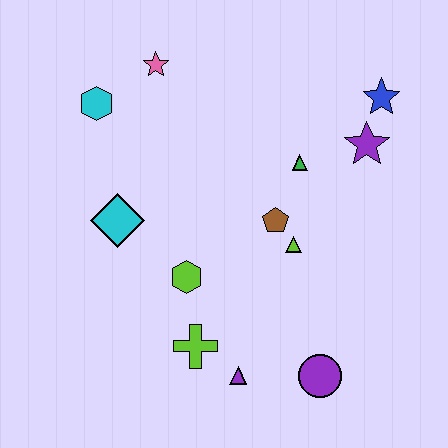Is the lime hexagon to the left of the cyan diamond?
No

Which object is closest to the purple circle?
The purple triangle is closest to the purple circle.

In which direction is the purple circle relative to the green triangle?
The purple circle is below the green triangle.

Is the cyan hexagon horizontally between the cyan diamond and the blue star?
No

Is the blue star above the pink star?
No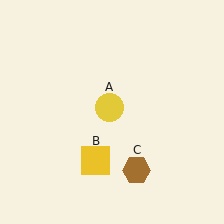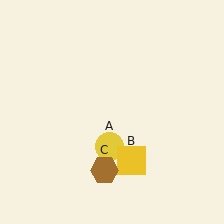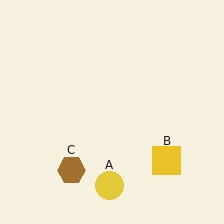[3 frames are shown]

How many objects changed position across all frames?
3 objects changed position: yellow circle (object A), yellow square (object B), brown hexagon (object C).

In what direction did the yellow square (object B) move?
The yellow square (object B) moved right.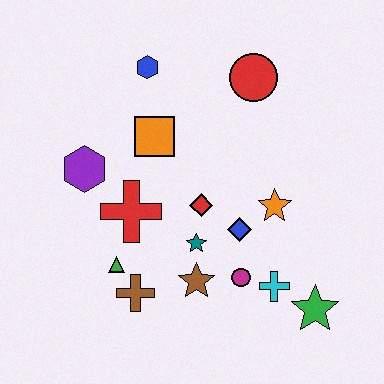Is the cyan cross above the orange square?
No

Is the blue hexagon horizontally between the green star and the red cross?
Yes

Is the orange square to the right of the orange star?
No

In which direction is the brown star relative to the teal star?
The brown star is below the teal star.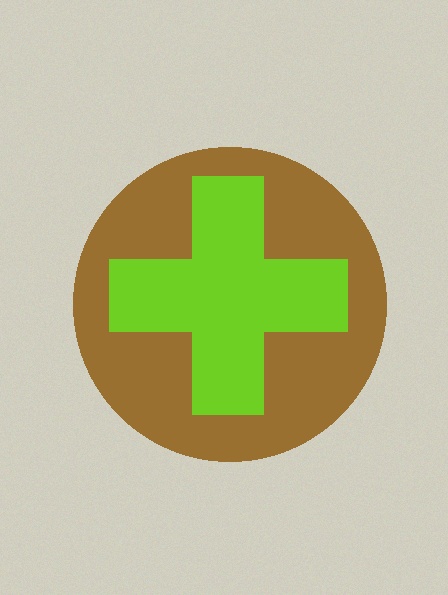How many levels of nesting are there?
2.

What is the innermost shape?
The lime cross.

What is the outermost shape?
The brown circle.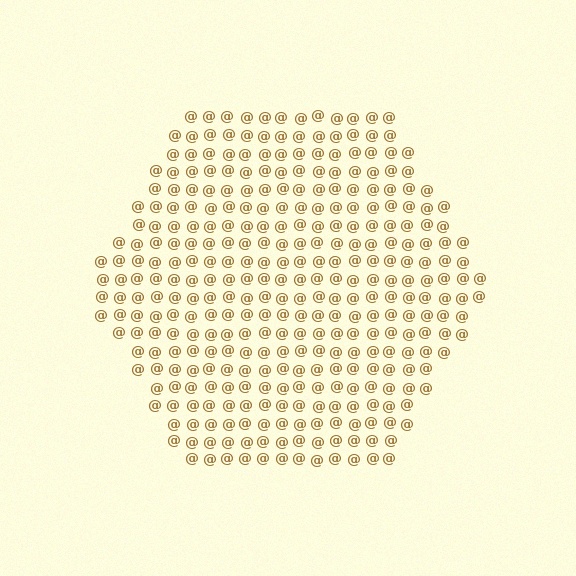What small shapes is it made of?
It is made of small at signs.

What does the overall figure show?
The overall figure shows a hexagon.